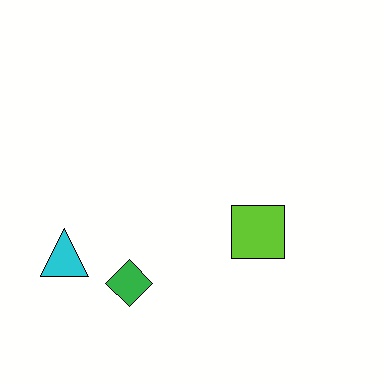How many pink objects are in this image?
There are no pink objects.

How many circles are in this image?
There are no circles.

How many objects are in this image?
There are 3 objects.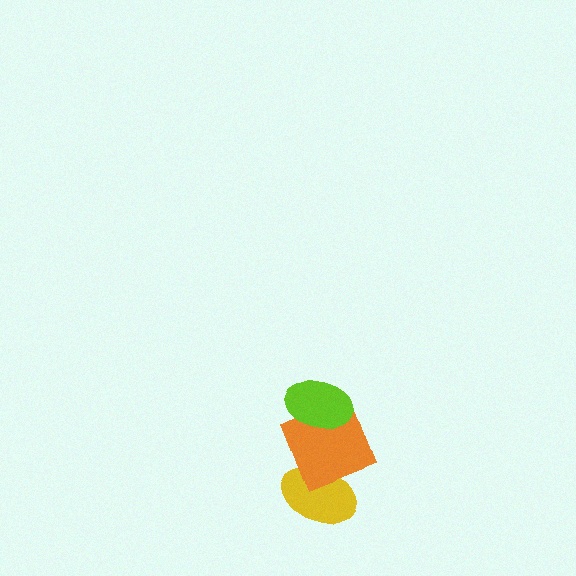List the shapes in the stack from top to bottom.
From top to bottom: the lime ellipse, the orange square, the yellow ellipse.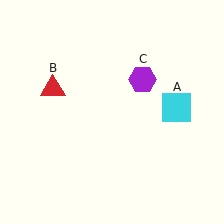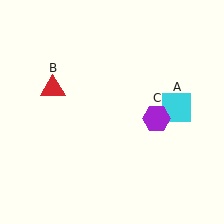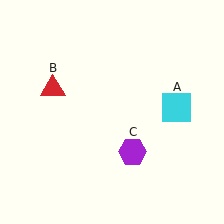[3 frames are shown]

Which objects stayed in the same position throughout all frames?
Cyan square (object A) and red triangle (object B) remained stationary.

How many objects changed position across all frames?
1 object changed position: purple hexagon (object C).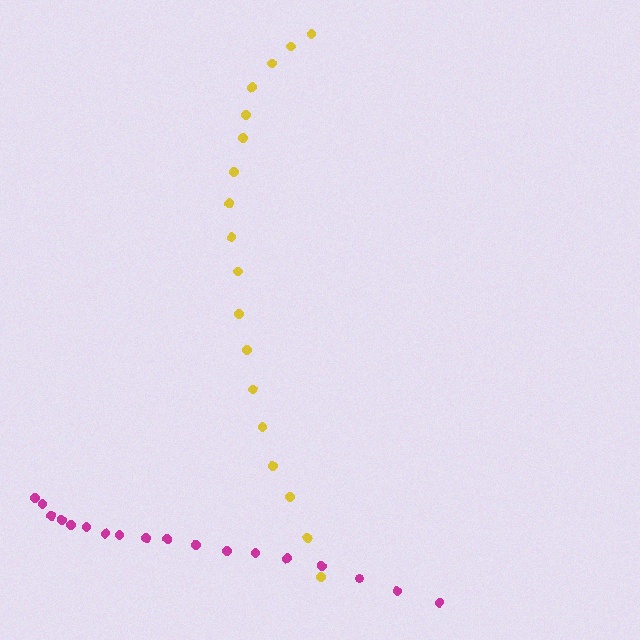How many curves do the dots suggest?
There are 2 distinct paths.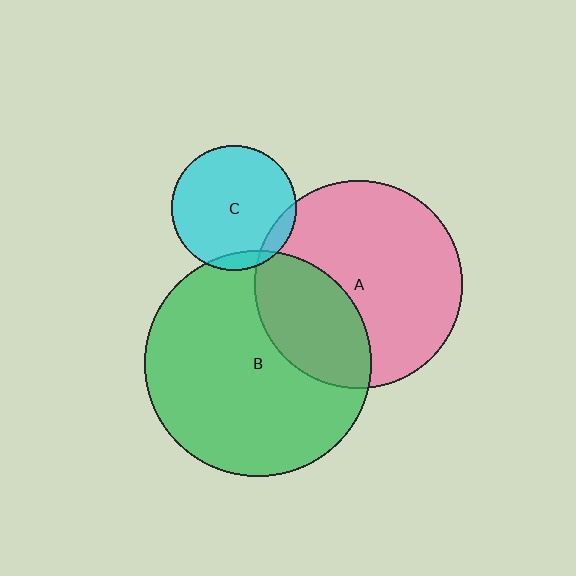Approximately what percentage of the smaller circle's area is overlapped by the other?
Approximately 10%.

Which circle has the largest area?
Circle B (green).